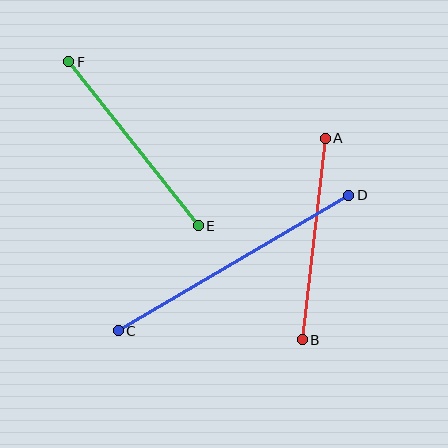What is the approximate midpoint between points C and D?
The midpoint is at approximately (234, 263) pixels.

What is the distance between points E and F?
The distance is approximately 209 pixels.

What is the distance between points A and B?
The distance is approximately 203 pixels.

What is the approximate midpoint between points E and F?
The midpoint is at approximately (134, 144) pixels.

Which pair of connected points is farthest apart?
Points C and D are farthest apart.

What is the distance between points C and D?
The distance is approximately 267 pixels.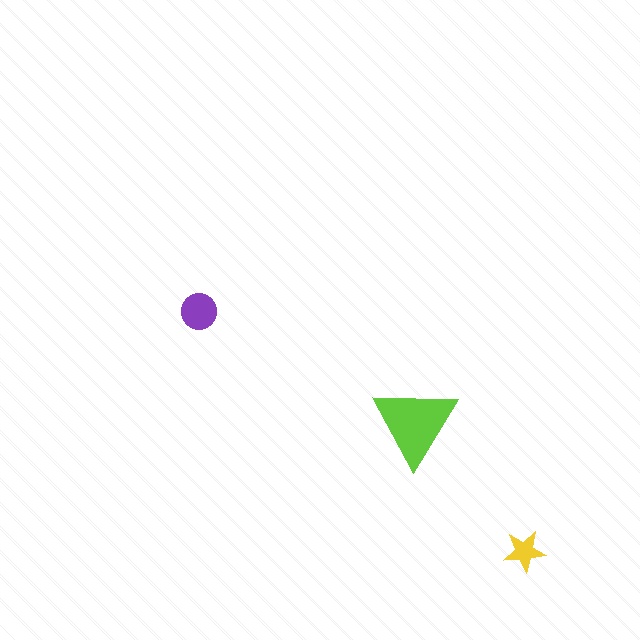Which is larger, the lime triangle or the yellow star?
The lime triangle.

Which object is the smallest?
The yellow star.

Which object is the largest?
The lime triangle.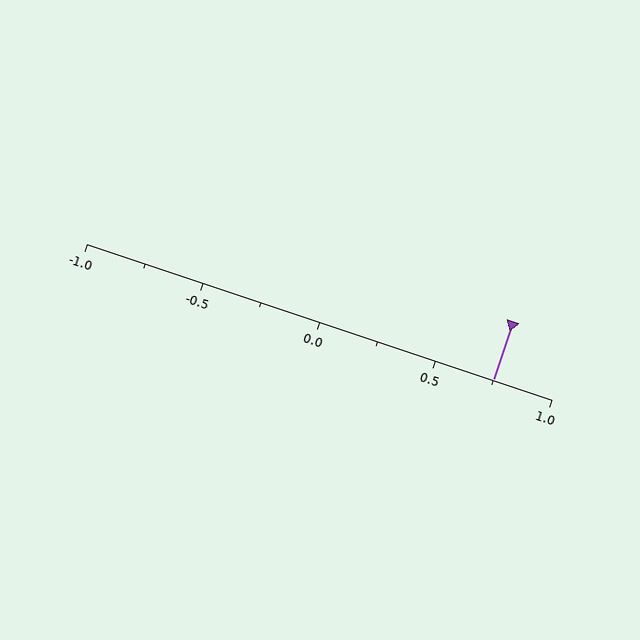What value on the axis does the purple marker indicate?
The marker indicates approximately 0.75.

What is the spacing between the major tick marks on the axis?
The major ticks are spaced 0.5 apart.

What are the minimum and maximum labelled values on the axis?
The axis runs from -1.0 to 1.0.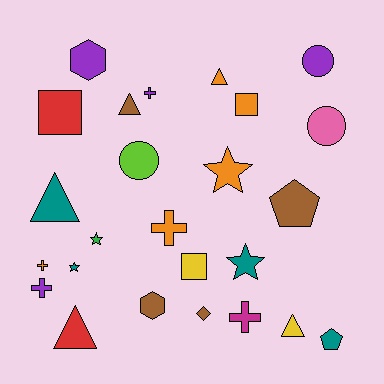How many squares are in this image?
There are 3 squares.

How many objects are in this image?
There are 25 objects.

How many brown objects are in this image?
There are 4 brown objects.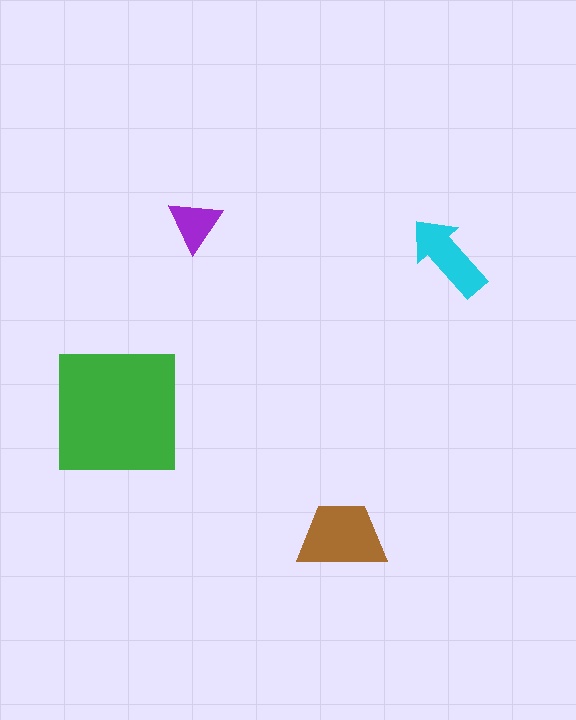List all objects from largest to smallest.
The green square, the brown trapezoid, the cyan arrow, the purple triangle.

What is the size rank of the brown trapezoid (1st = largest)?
2nd.